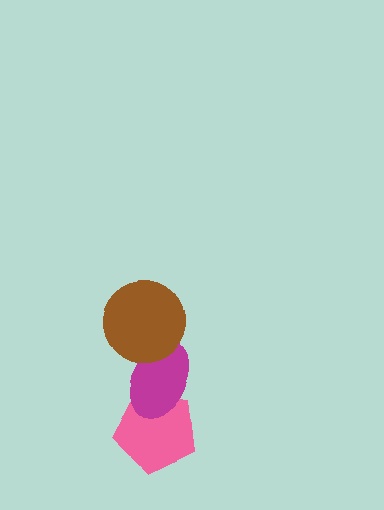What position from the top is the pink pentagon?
The pink pentagon is 3rd from the top.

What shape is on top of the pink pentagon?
The magenta ellipse is on top of the pink pentagon.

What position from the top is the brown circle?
The brown circle is 1st from the top.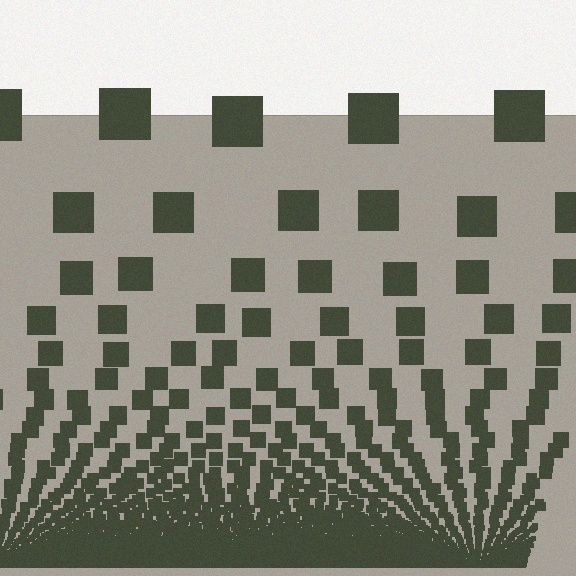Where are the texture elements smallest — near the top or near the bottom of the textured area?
Near the bottom.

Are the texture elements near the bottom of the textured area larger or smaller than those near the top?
Smaller. The gradient is inverted — elements near the bottom are smaller and denser.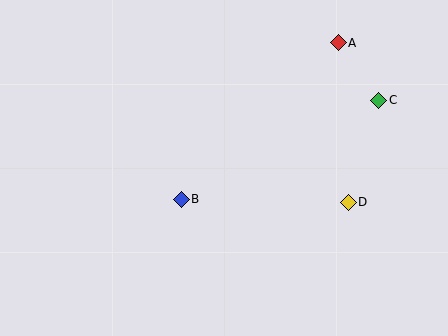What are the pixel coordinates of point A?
Point A is at (338, 43).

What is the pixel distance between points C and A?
The distance between C and A is 71 pixels.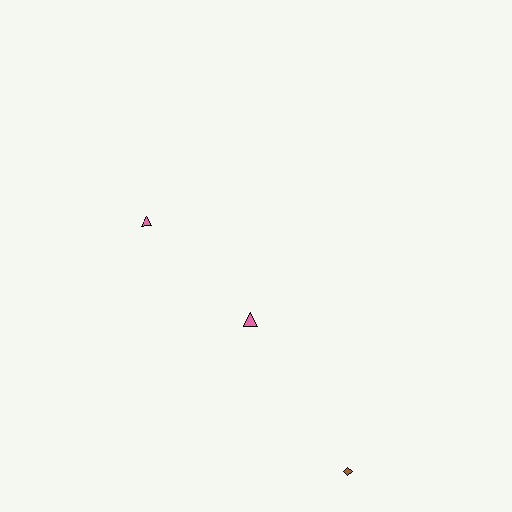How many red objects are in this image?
There are no red objects.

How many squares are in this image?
There are no squares.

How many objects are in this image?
There are 3 objects.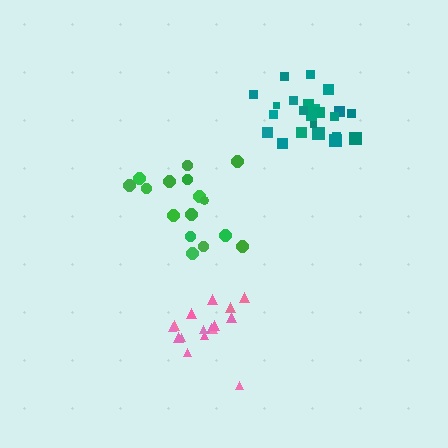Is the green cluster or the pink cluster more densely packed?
Pink.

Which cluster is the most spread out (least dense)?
Green.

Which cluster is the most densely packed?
Teal.